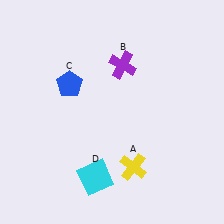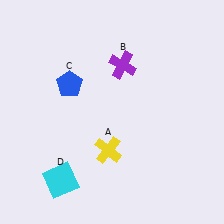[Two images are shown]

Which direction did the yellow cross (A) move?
The yellow cross (A) moved left.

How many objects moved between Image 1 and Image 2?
2 objects moved between the two images.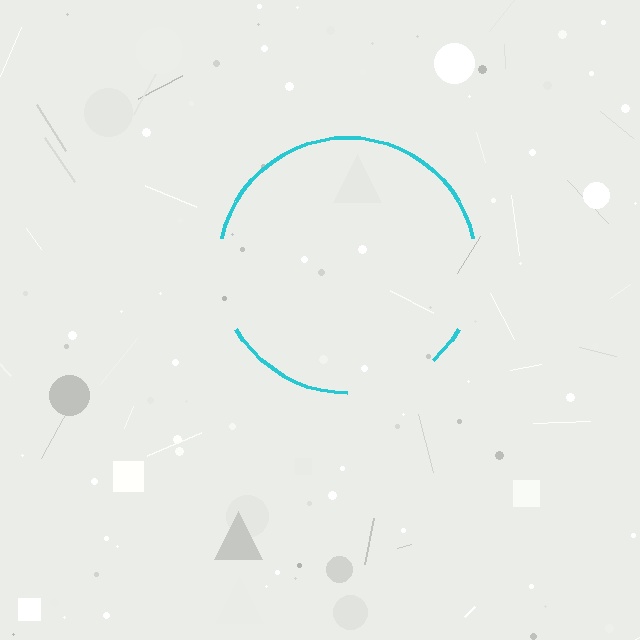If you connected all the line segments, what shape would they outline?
They would outline a circle.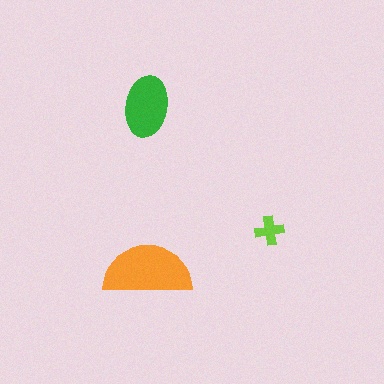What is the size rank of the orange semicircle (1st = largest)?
1st.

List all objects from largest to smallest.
The orange semicircle, the green ellipse, the lime cross.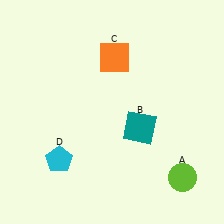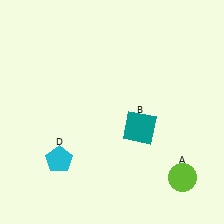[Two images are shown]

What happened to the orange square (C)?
The orange square (C) was removed in Image 2. It was in the top-right area of Image 1.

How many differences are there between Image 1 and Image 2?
There is 1 difference between the two images.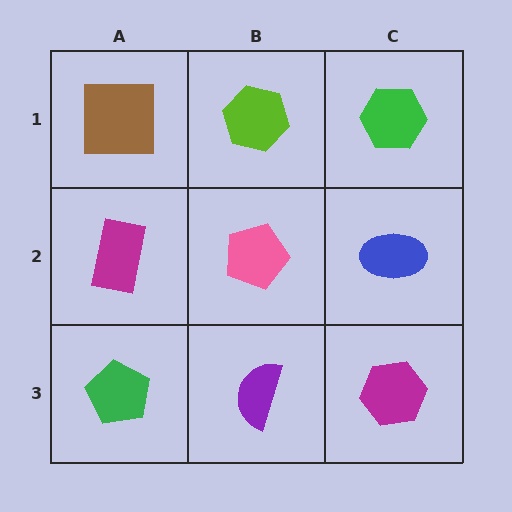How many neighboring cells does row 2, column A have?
3.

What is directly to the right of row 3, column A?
A purple semicircle.